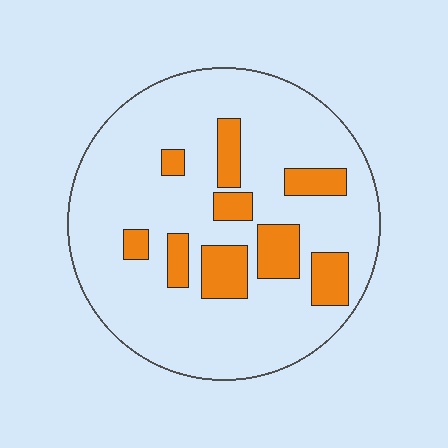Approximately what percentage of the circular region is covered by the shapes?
Approximately 20%.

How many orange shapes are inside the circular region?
9.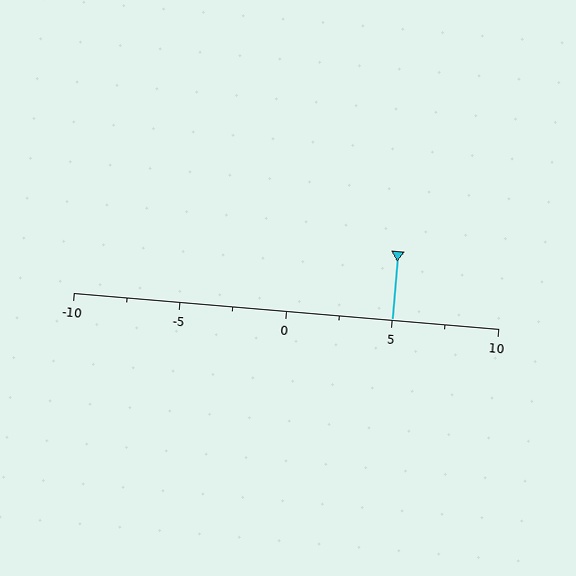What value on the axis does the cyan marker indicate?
The marker indicates approximately 5.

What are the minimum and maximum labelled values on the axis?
The axis runs from -10 to 10.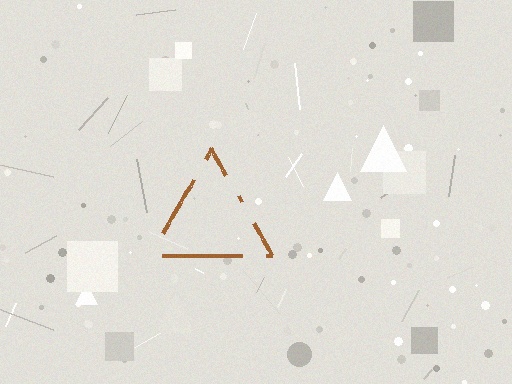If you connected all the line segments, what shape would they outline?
They would outline a triangle.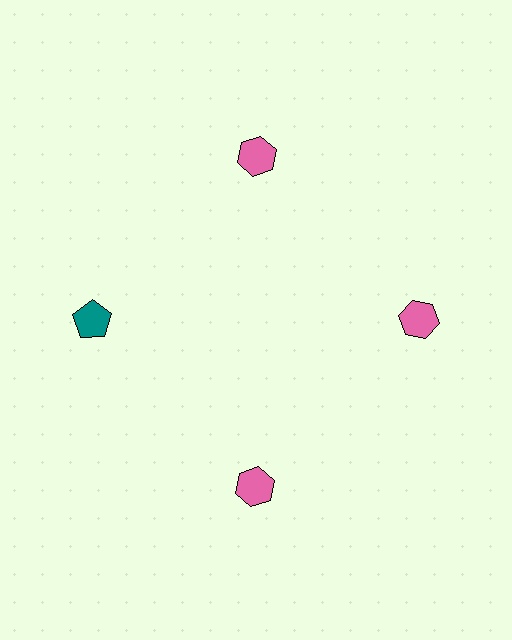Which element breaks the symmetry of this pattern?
The teal pentagon at roughly the 9 o'clock position breaks the symmetry. All other shapes are pink hexagons.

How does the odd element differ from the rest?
It differs in both color (teal instead of pink) and shape (pentagon instead of hexagon).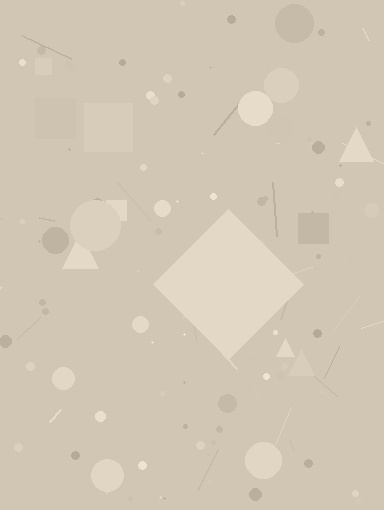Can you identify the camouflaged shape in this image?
The camouflaged shape is a diamond.